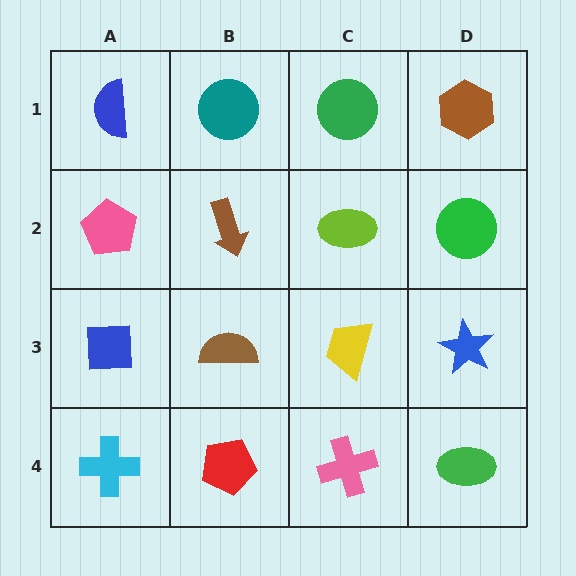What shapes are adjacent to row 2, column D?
A brown hexagon (row 1, column D), a blue star (row 3, column D), a lime ellipse (row 2, column C).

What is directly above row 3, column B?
A brown arrow.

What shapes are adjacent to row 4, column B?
A brown semicircle (row 3, column B), a cyan cross (row 4, column A), a pink cross (row 4, column C).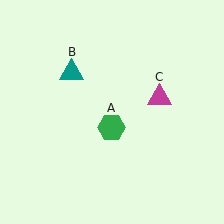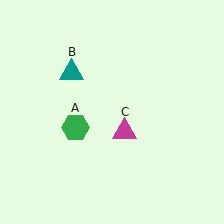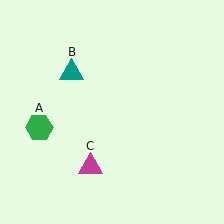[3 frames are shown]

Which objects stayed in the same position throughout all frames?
Teal triangle (object B) remained stationary.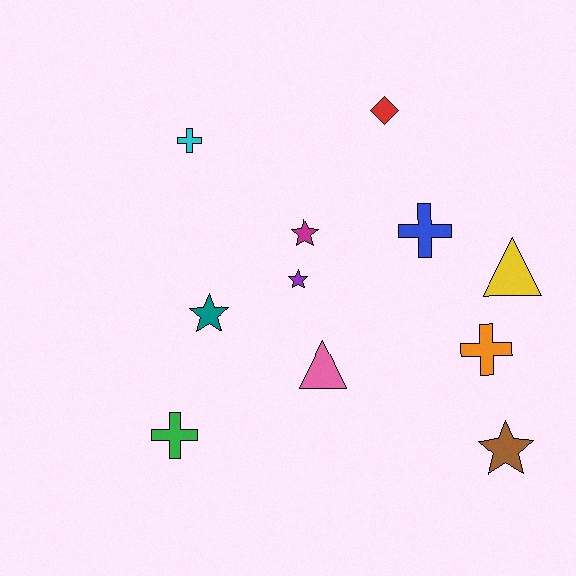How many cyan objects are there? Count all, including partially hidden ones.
There is 1 cyan object.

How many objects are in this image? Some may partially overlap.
There are 11 objects.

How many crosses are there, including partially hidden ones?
There are 4 crosses.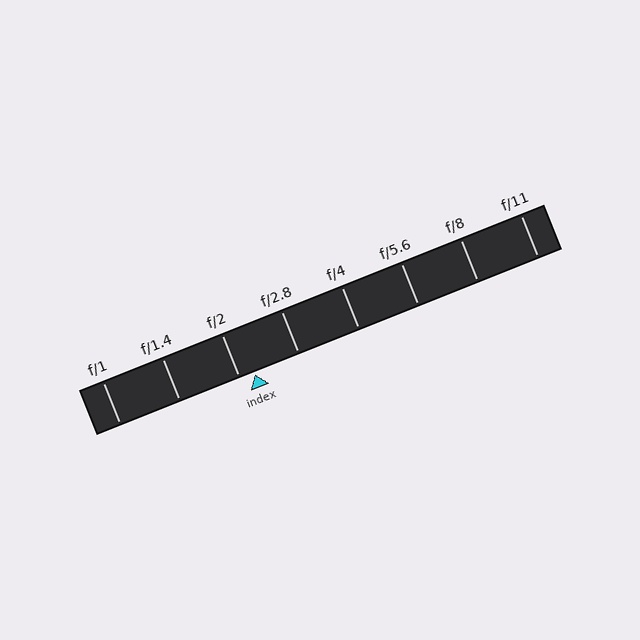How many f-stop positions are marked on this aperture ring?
There are 8 f-stop positions marked.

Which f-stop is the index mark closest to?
The index mark is closest to f/2.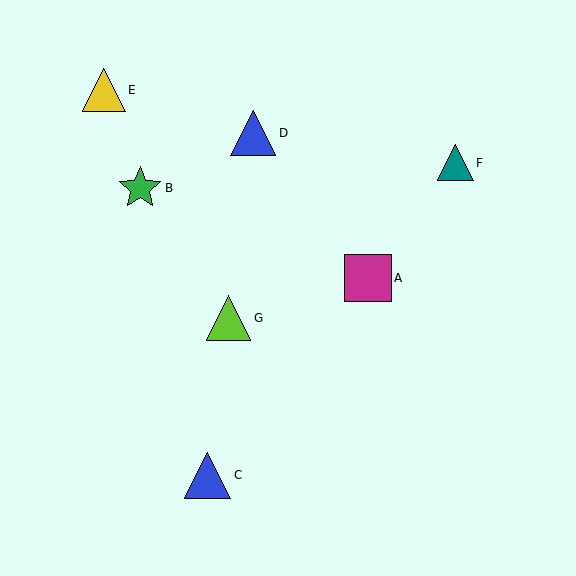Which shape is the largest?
The magenta square (labeled A) is the largest.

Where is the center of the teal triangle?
The center of the teal triangle is at (455, 163).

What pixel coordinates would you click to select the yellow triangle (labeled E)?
Click at (104, 90) to select the yellow triangle E.